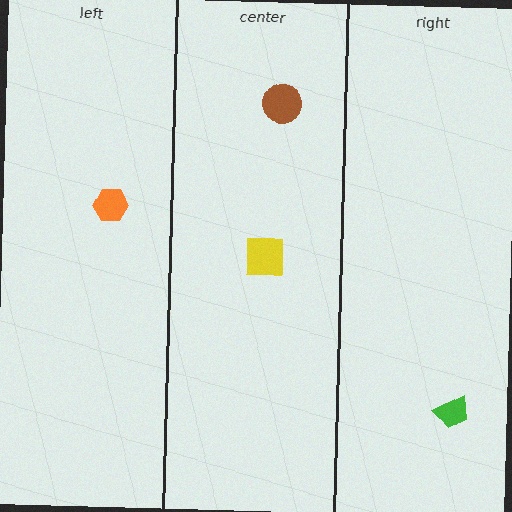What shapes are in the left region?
The orange hexagon.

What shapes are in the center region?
The yellow square, the brown circle.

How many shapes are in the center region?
2.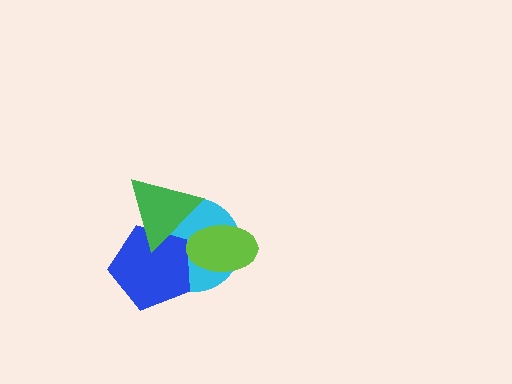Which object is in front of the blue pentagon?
The green triangle is in front of the blue pentagon.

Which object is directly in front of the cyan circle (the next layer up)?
The blue pentagon is directly in front of the cyan circle.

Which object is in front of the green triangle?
The lime ellipse is in front of the green triangle.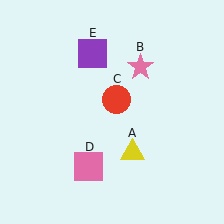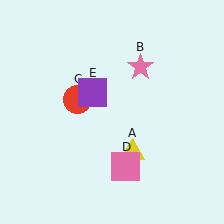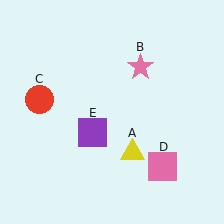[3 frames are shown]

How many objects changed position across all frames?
3 objects changed position: red circle (object C), pink square (object D), purple square (object E).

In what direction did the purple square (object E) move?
The purple square (object E) moved down.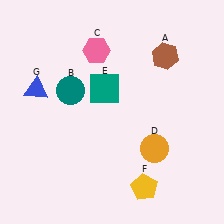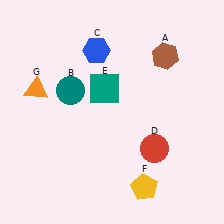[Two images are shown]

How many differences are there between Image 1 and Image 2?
There are 3 differences between the two images.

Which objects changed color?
C changed from pink to blue. D changed from orange to red. G changed from blue to orange.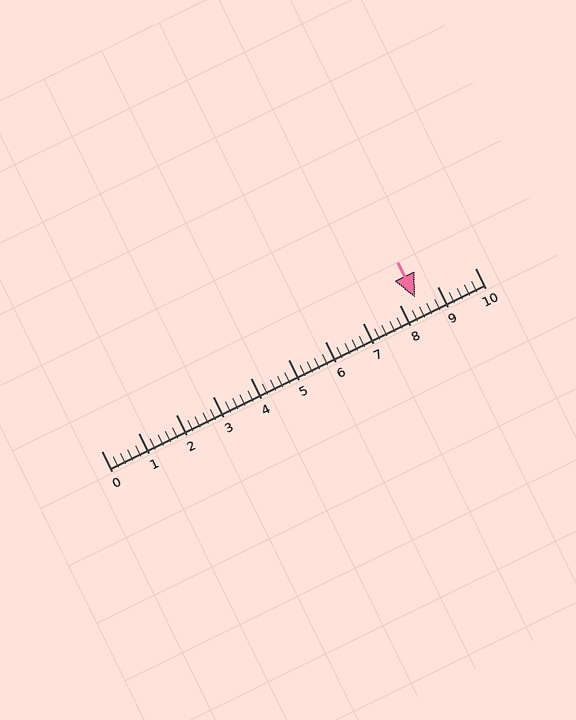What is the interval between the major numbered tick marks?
The major tick marks are spaced 1 units apart.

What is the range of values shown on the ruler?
The ruler shows values from 0 to 10.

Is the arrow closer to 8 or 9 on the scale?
The arrow is closer to 8.